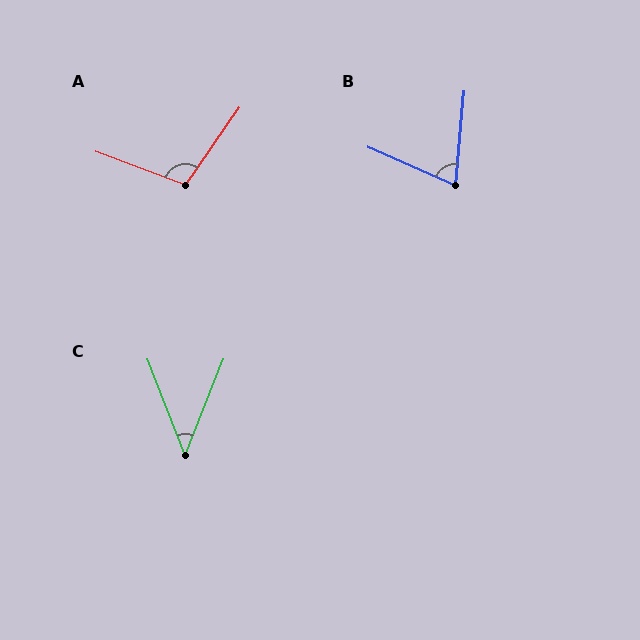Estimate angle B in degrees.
Approximately 71 degrees.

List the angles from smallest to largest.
C (43°), B (71°), A (104°).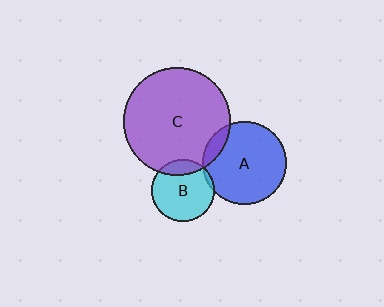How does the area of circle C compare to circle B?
Approximately 3.0 times.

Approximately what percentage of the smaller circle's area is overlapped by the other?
Approximately 5%.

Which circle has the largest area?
Circle C (purple).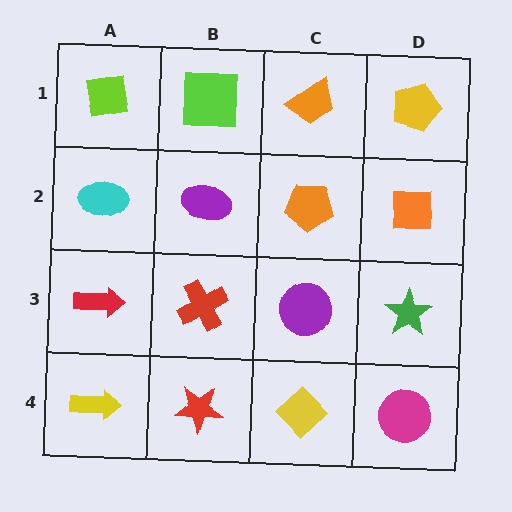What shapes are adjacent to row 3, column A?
A cyan ellipse (row 2, column A), a yellow arrow (row 4, column A), a red cross (row 3, column B).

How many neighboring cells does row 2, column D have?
3.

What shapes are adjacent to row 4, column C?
A purple circle (row 3, column C), a red star (row 4, column B), a magenta circle (row 4, column D).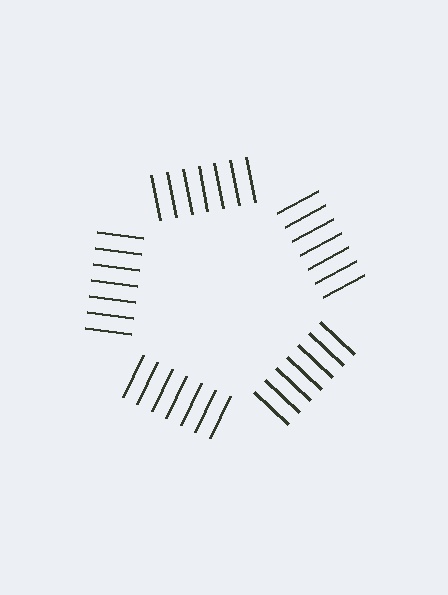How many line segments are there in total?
35 — 7 along each of the 5 edges.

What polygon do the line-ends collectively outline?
An illusory pentagon — the line segments terminate on its edges but no continuous stroke is drawn.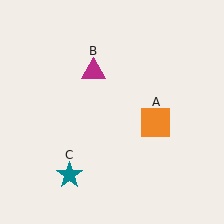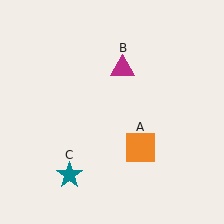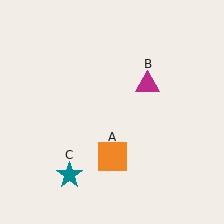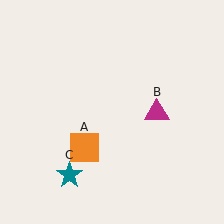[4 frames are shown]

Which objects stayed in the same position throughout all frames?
Teal star (object C) remained stationary.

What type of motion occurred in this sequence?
The orange square (object A), magenta triangle (object B) rotated clockwise around the center of the scene.